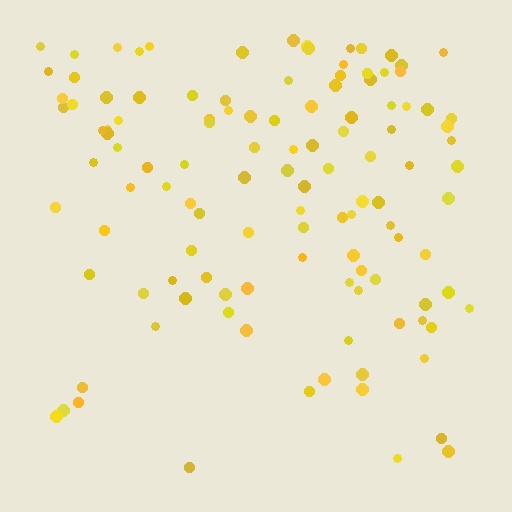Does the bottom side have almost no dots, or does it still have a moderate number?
Still a moderate number, just noticeably fewer than the top.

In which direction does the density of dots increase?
From bottom to top, with the top side densest.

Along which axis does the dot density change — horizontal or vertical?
Vertical.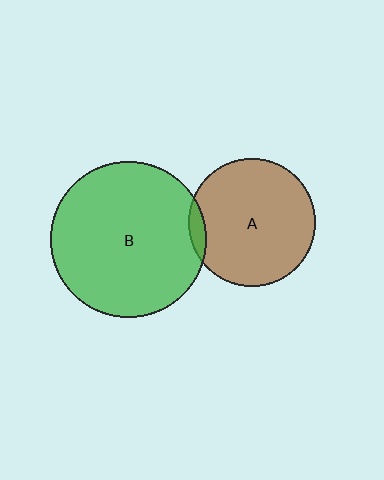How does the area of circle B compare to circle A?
Approximately 1.5 times.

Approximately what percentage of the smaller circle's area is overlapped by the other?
Approximately 5%.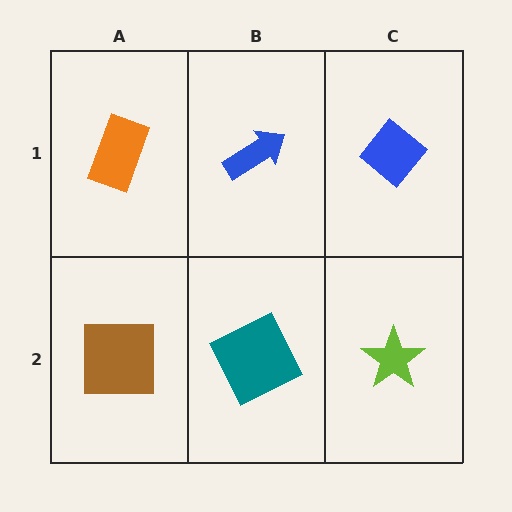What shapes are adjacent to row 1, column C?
A lime star (row 2, column C), a blue arrow (row 1, column B).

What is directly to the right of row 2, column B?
A lime star.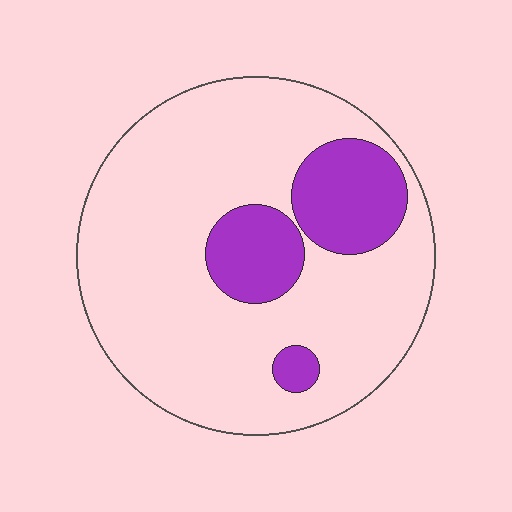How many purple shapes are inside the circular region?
3.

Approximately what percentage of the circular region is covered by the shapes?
Approximately 20%.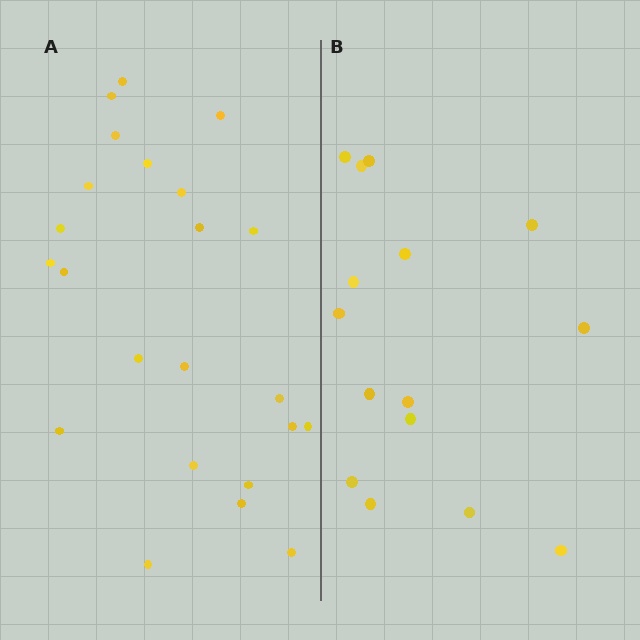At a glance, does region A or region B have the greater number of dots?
Region A (the left region) has more dots.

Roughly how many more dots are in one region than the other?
Region A has roughly 8 or so more dots than region B.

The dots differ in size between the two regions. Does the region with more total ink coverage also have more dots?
No. Region B has more total ink coverage because its dots are larger, but region A actually contains more individual dots. Total area can be misleading — the number of items is what matters here.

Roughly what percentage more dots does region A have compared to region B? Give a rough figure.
About 55% more.